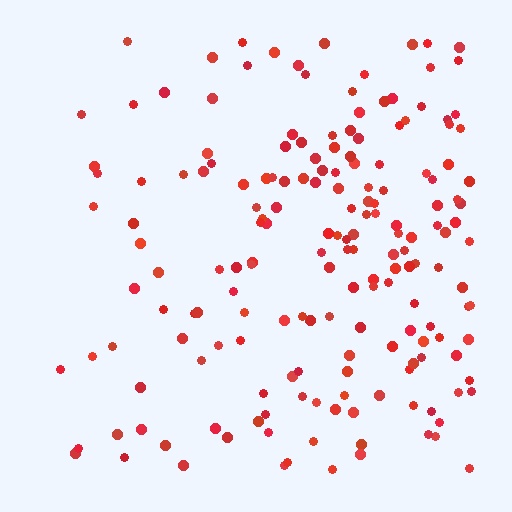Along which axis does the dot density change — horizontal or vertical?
Horizontal.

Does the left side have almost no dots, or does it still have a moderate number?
Still a moderate number, just noticeably fewer than the right.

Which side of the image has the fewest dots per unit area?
The left.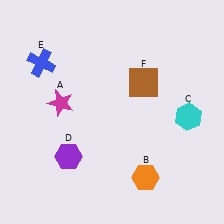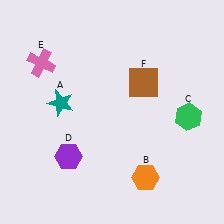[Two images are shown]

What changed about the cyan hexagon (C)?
In Image 1, C is cyan. In Image 2, it changed to green.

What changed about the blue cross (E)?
In Image 1, E is blue. In Image 2, it changed to pink.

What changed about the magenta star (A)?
In Image 1, A is magenta. In Image 2, it changed to teal.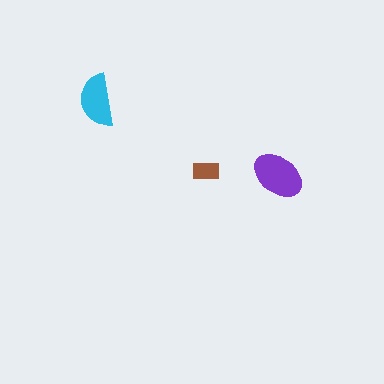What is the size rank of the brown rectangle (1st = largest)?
3rd.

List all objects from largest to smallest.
The purple ellipse, the cyan semicircle, the brown rectangle.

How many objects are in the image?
There are 3 objects in the image.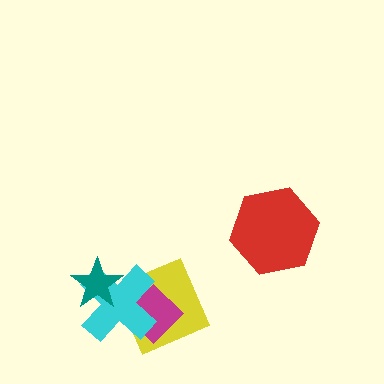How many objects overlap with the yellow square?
2 objects overlap with the yellow square.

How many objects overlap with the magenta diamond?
2 objects overlap with the magenta diamond.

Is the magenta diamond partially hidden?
Yes, it is partially covered by another shape.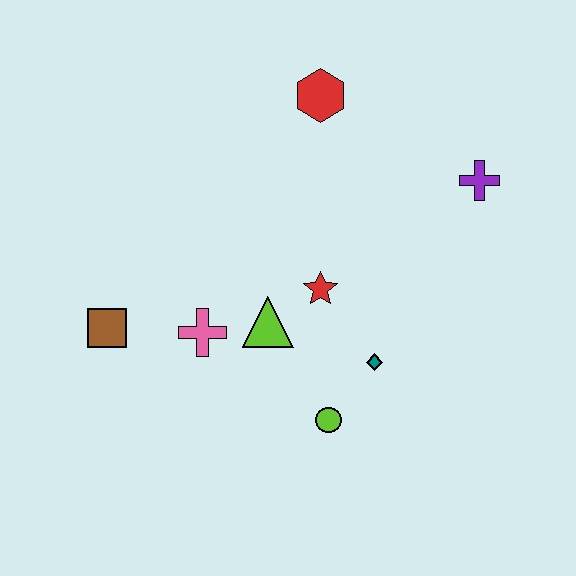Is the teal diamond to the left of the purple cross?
Yes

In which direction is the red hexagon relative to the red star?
The red hexagon is above the red star.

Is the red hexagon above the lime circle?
Yes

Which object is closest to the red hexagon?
The purple cross is closest to the red hexagon.